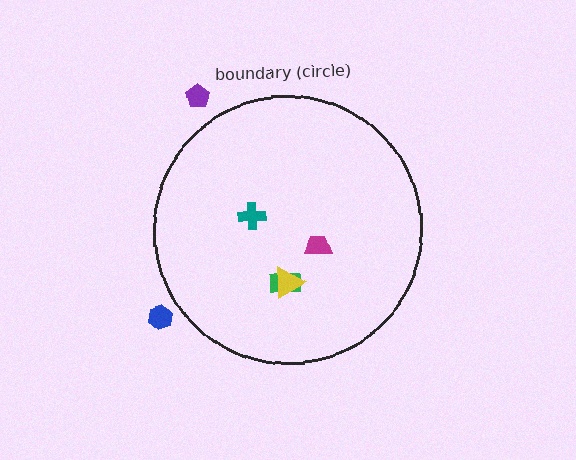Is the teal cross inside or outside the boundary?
Inside.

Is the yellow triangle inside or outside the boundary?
Inside.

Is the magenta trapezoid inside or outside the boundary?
Inside.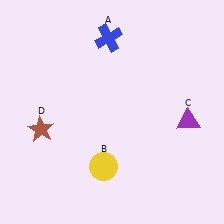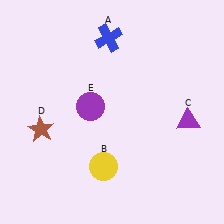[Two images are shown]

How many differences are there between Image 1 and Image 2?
There is 1 difference between the two images.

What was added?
A purple circle (E) was added in Image 2.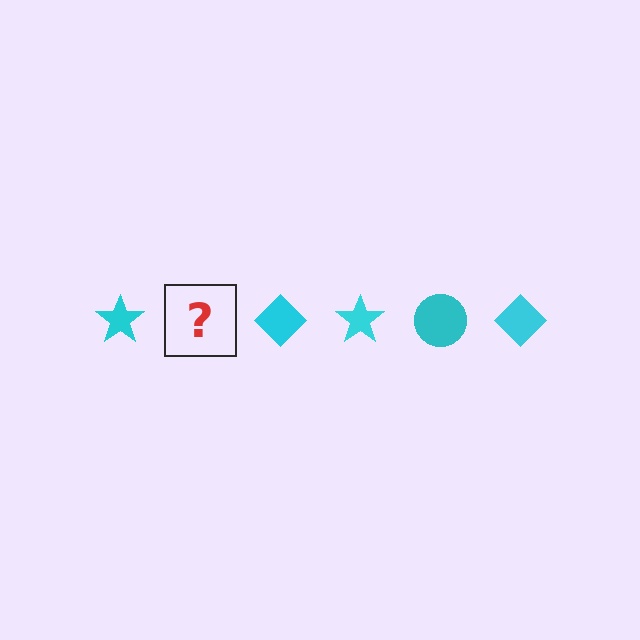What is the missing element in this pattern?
The missing element is a cyan circle.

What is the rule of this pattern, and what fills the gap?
The rule is that the pattern cycles through star, circle, diamond shapes in cyan. The gap should be filled with a cyan circle.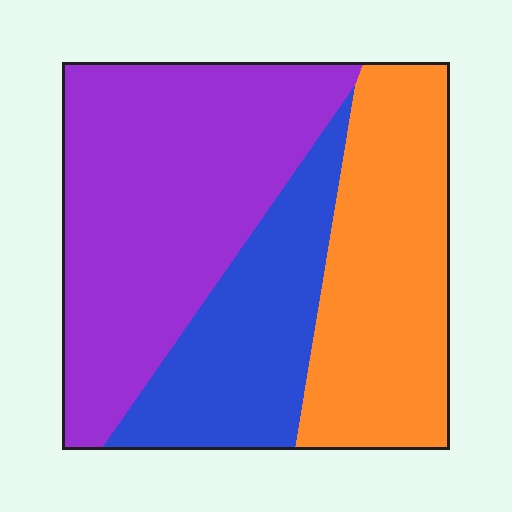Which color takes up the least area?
Blue, at roughly 25%.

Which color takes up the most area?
Purple, at roughly 45%.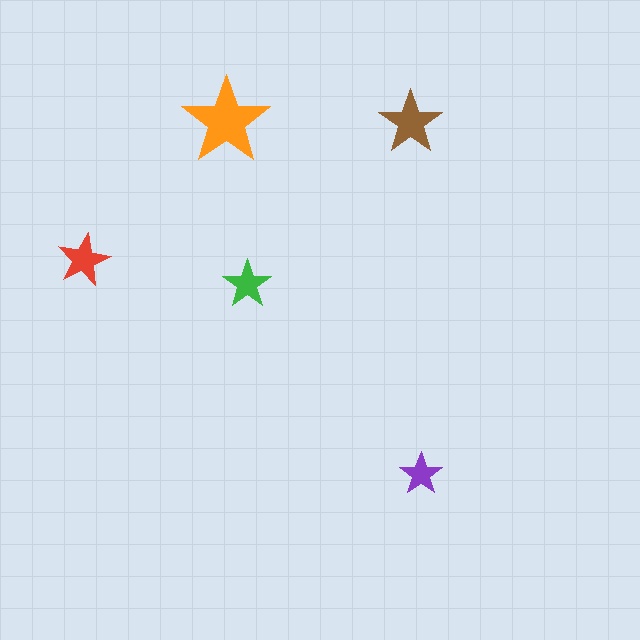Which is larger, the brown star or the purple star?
The brown one.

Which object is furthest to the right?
The purple star is rightmost.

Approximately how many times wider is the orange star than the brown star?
About 1.5 times wider.